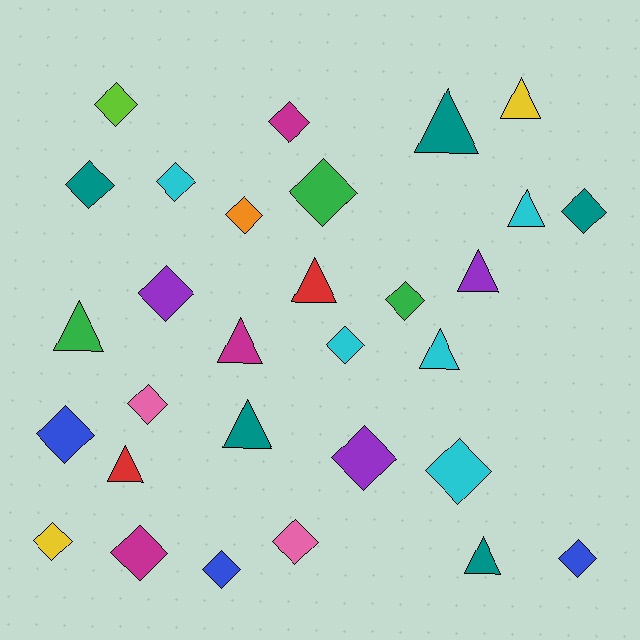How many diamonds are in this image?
There are 19 diamonds.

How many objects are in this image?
There are 30 objects.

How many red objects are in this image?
There are 2 red objects.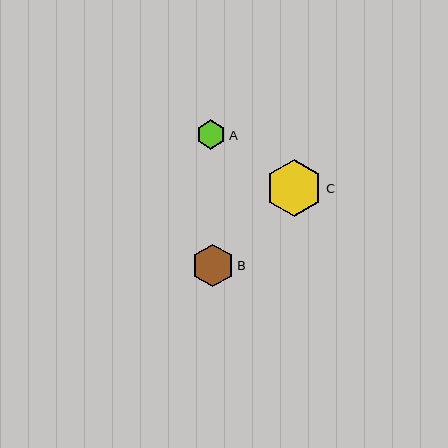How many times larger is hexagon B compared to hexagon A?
Hexagon B is approximately 1.4 times the size of hexagon A.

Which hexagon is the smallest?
Hexagon A is the smallest with a size of approximately 29 pixels.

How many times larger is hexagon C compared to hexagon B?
Hexagon C is approximately 1.4 times the size of hexagon B.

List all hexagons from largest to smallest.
From largest to smallest: C, B, A.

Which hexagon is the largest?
Hexagon C is the largest with a size of approximately 57 pixels.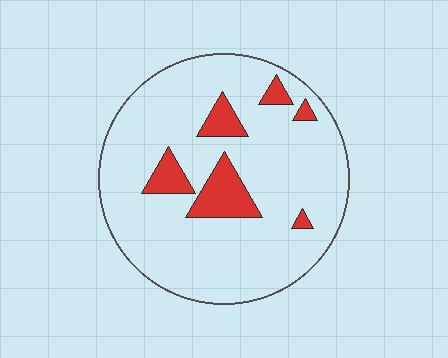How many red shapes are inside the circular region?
6.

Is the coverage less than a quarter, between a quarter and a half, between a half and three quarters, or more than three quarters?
Less than a quarter.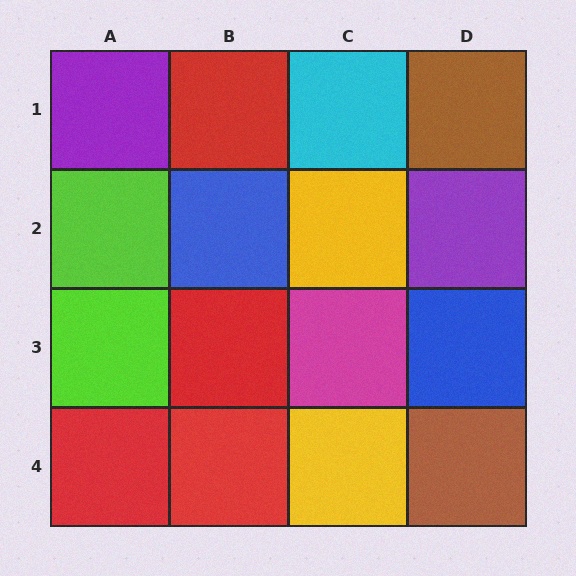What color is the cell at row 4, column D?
Brown.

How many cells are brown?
2 cells are brown.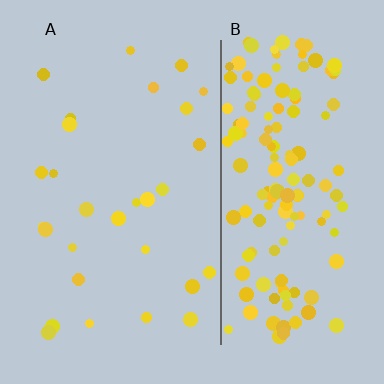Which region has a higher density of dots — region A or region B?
B (the right).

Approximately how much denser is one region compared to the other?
Approximately 5.3× — region B over region A.